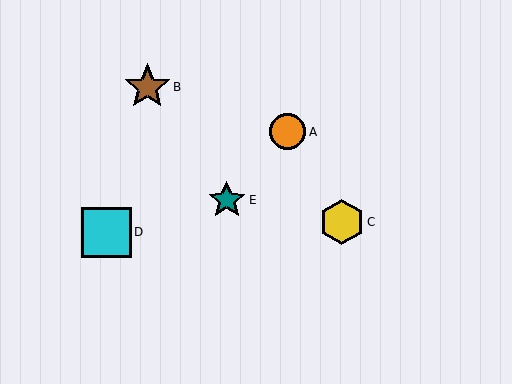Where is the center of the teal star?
The center of the teal star is at (227, 200).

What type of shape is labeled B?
Shape B is a brown star.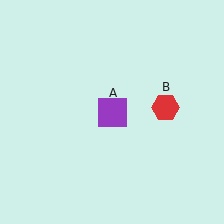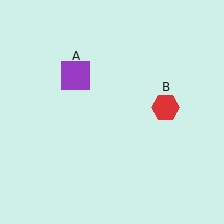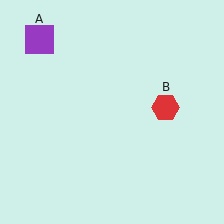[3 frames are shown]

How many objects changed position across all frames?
1 object changed position: purple square (object A).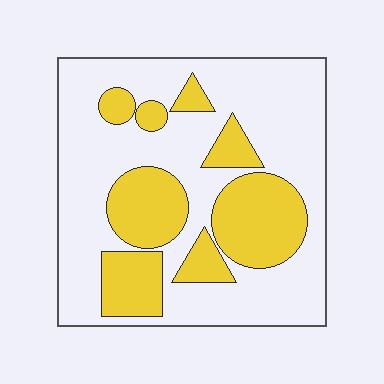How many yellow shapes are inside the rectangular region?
8.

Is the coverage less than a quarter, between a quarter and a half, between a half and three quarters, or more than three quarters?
Between a quarter and a half.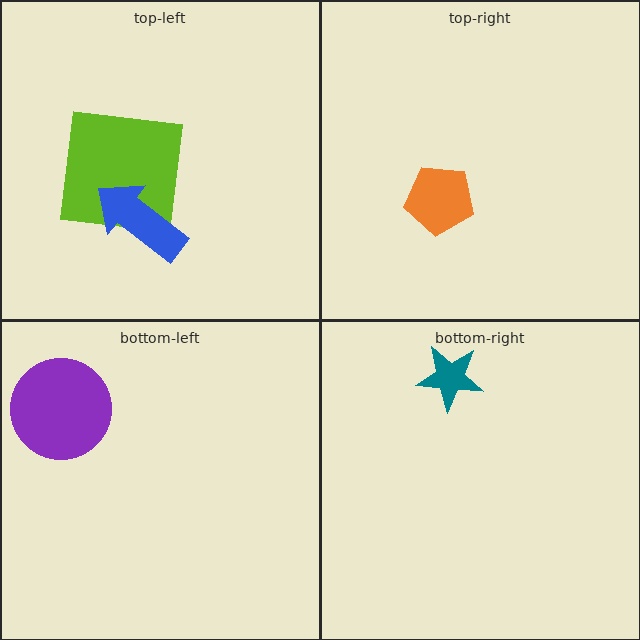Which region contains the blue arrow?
The top-left region.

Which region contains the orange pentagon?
The top-right region.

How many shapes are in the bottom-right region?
1.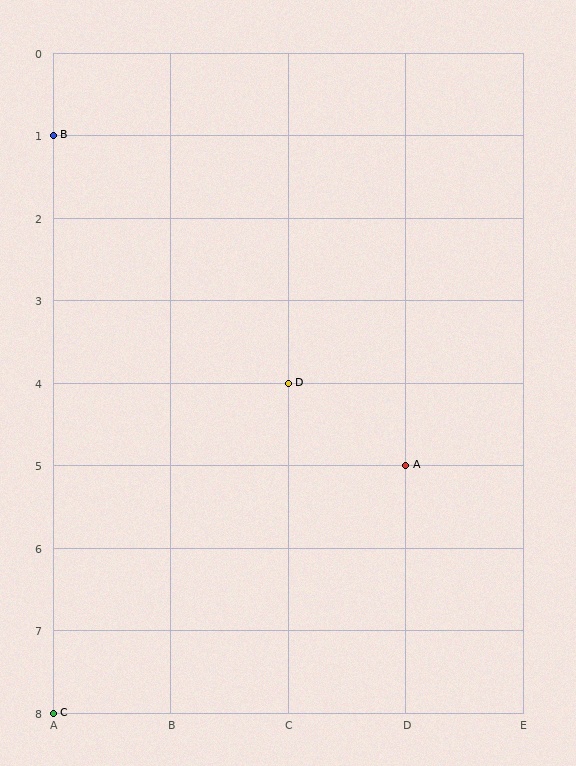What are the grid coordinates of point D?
Point D is at grid coordinates (C, 4).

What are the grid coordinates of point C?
Point C is at grid coordinates (A, 8).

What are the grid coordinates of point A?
Point A is at grid coordinates (D, 5).